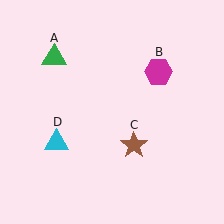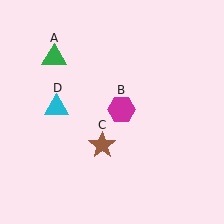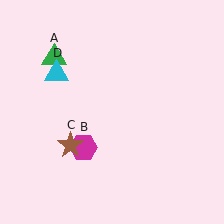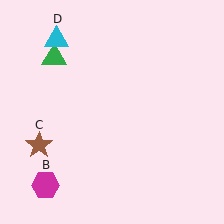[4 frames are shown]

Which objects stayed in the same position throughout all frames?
Green triangle (object A) remained stationary.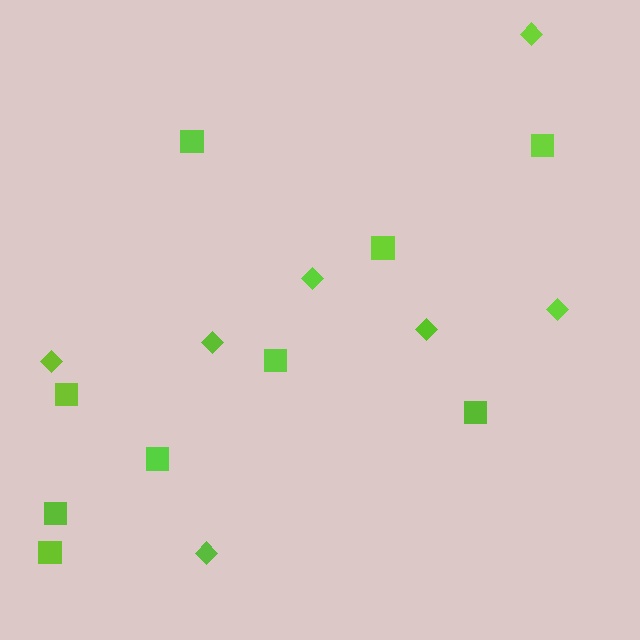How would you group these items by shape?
There are 2 groups: one group of squares (9) and one group of diamonds (7).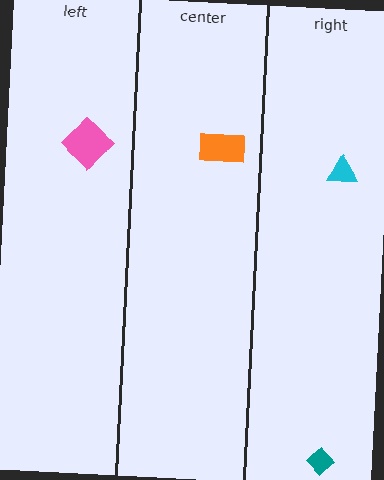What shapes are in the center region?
The orange rectangle.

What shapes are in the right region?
The cyan triangle, the teal diamond.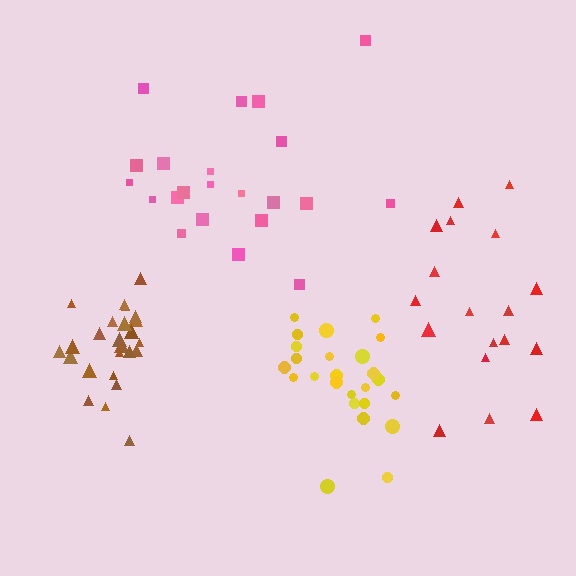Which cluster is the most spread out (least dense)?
Pink.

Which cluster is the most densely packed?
Brown.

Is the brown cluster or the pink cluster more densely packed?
Brown.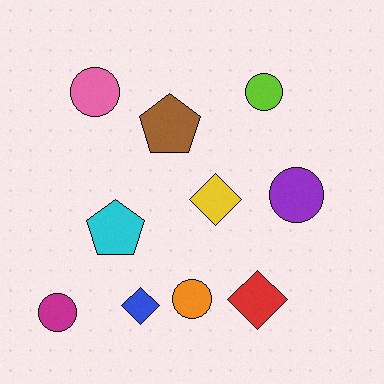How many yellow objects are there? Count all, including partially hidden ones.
There is 1 yellow object.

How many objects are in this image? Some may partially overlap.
There are 10 objects.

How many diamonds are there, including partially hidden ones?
There are 3 diamonds.